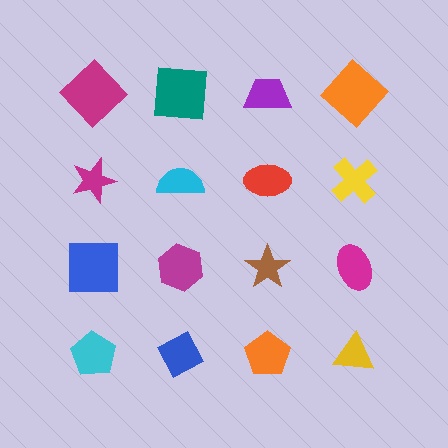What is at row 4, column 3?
An orange pentagon.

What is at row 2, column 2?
A cyan semicircle.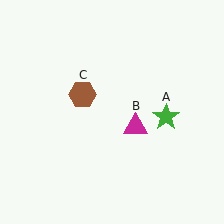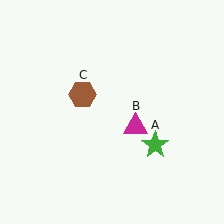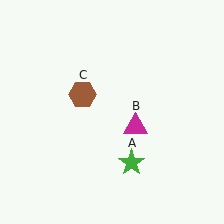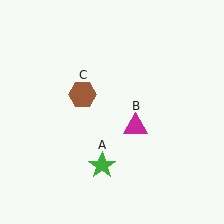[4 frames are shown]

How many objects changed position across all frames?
1 object changed position: green star (object A).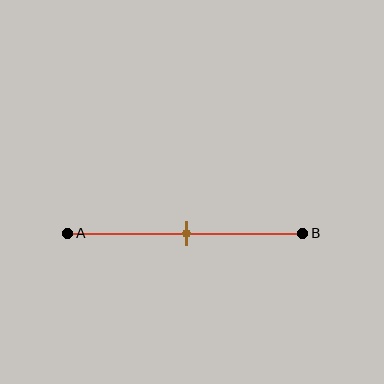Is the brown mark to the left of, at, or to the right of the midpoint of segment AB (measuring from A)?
The brown mark is approximately at the midpoint of segment AB.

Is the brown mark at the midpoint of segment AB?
Yes, the mark is approximately at the midpoint.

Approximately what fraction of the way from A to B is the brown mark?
The brown mark is approximately 50% of the way from A to B.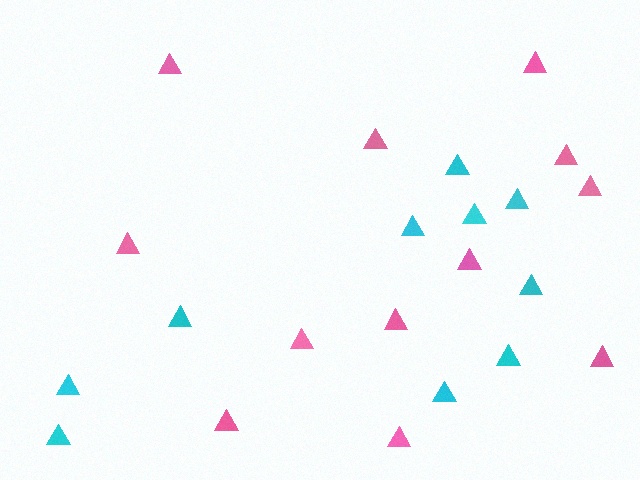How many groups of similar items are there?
There are 2 groups: one group of pink triangles (12) and one group of cyan triangles (10).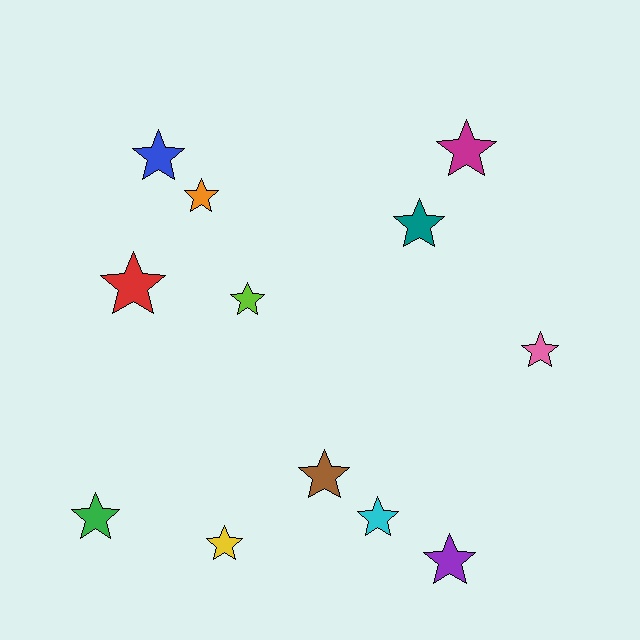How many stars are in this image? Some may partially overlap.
There are 12 stars.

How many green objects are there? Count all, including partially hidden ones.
There is 1 green object.